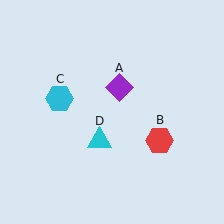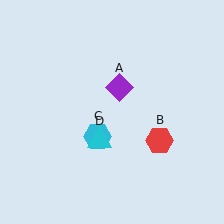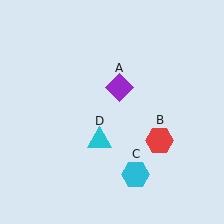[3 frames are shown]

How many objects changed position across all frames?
1 object changed position: cyan hexagon (object C).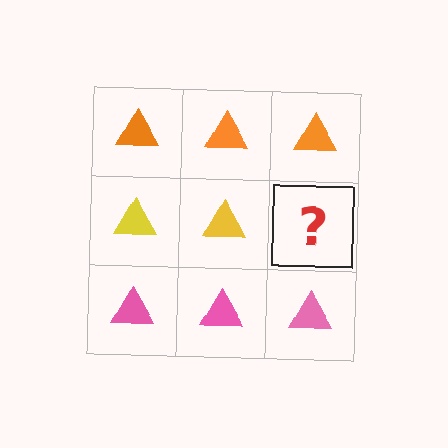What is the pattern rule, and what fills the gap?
The rule is that each row has a consistent color. The gap should be filled with a yellow triangle.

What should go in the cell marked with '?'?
The missing cell should contain a yellow triangle.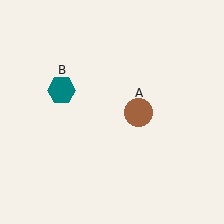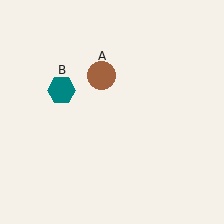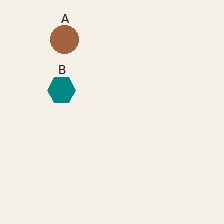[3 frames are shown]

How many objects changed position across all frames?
1 object changed position: brown circle (object A).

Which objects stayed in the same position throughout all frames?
Teal hexagon (object B) remained stationary.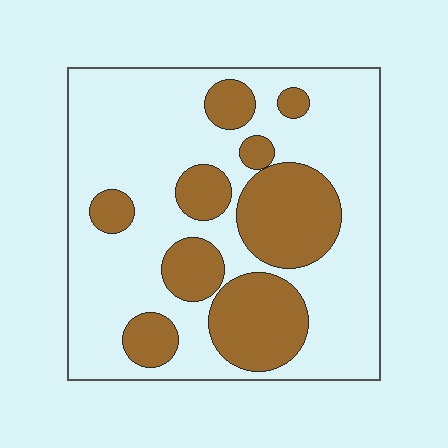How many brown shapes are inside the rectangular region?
9.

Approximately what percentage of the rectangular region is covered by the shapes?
Approximately 30%.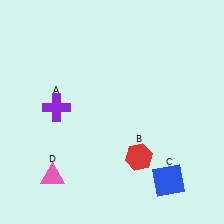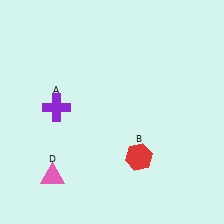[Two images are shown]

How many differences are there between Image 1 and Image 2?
There is 1 difference between the two images.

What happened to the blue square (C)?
The blue square (C) was removed in Image 2. It was in the bottom-right area of Image 1.